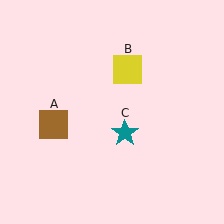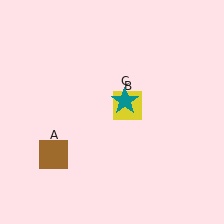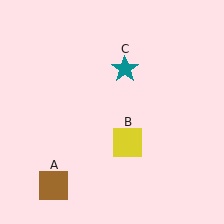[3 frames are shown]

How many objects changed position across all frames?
3 objects changed position: brown square (object A), yellow square (object B), teal star (object C).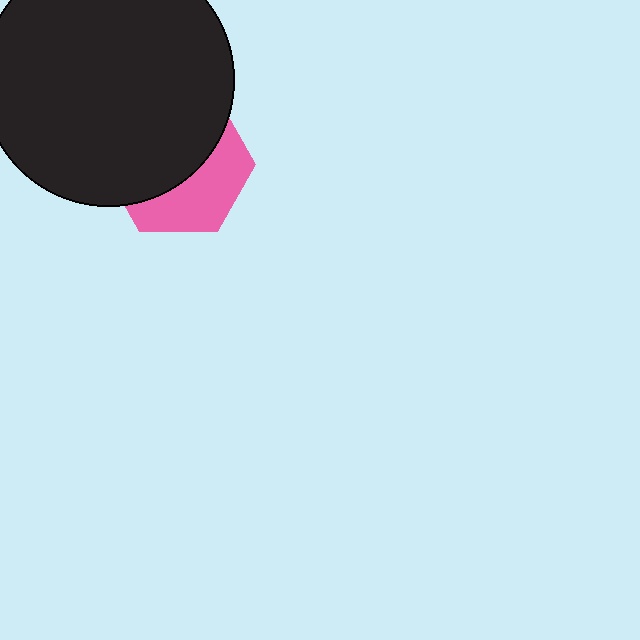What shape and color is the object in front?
The object in front is a black circle.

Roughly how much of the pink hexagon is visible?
A small part of it is visible (roughly 41%).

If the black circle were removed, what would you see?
You would see the complete pink hexagon.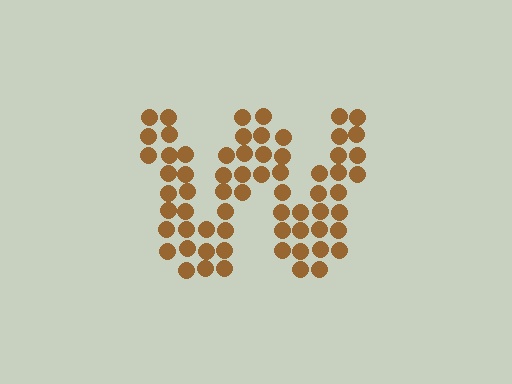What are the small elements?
The small elements are circles.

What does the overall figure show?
The overall figure shows the letter W.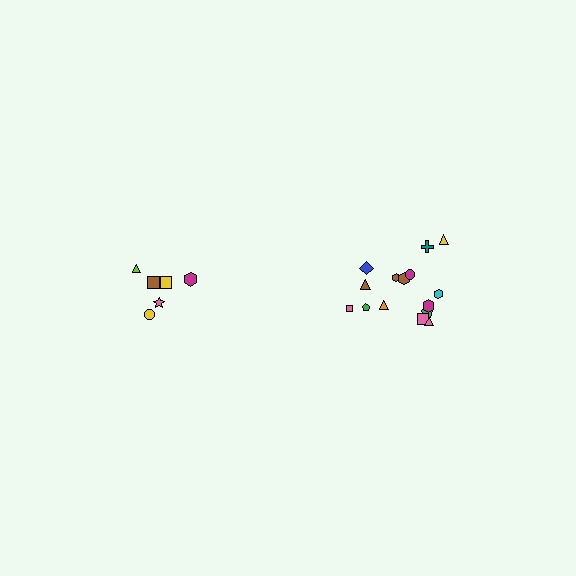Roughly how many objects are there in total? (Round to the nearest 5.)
Roughly 20 objects in total.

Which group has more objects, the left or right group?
The right group.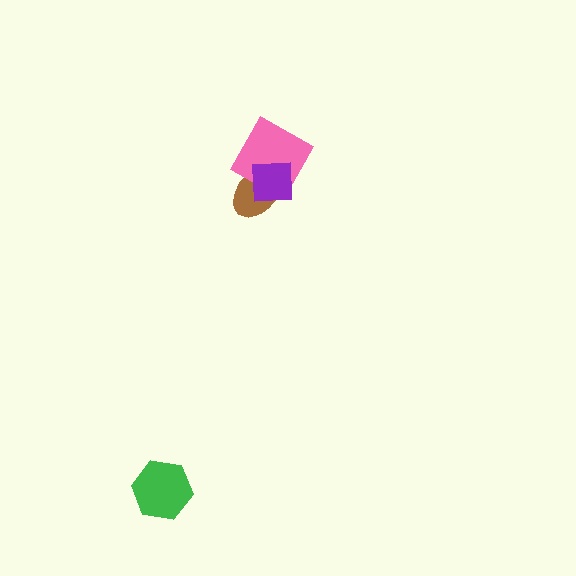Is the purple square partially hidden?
No, no other shape covers it.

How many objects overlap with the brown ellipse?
2 objects overlap with the brown ellipse.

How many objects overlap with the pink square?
2 objects overlap with the pink square.